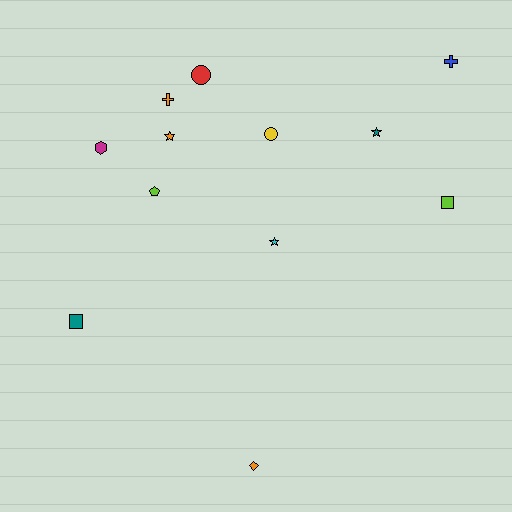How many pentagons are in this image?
There is 1 pentagon.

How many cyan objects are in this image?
There is 1 cyan object.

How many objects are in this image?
There are 12 objects.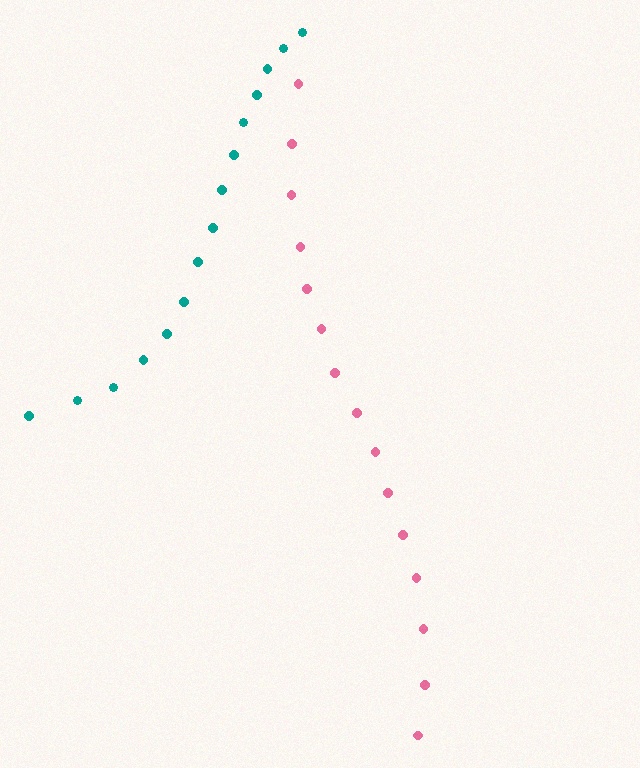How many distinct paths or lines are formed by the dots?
There are 2 distinct paths.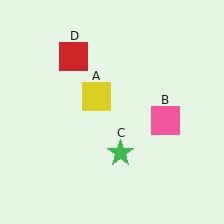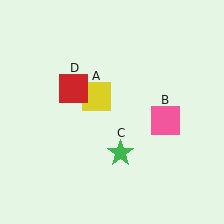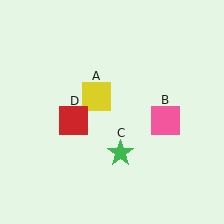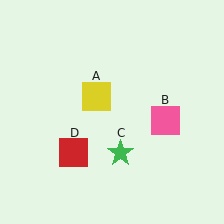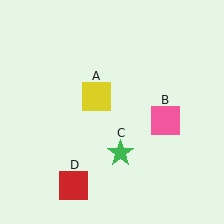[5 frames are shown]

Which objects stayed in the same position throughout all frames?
Yellow square (object A) and pink square (object B) and green star (object C) remained stationary.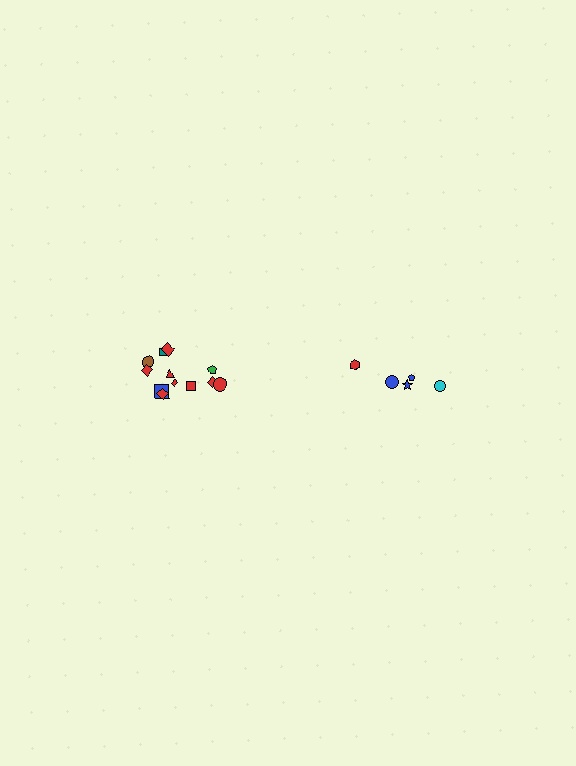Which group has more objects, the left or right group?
The left group.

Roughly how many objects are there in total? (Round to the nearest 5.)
Roughly 15 objects in total.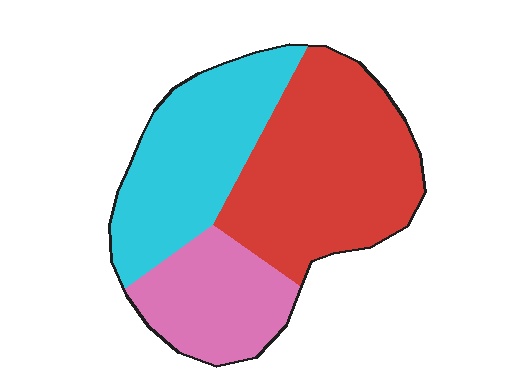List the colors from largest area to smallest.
From largest to smallest: red, cyan, pink.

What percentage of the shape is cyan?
Cyan covers roughly 35% of the shape.